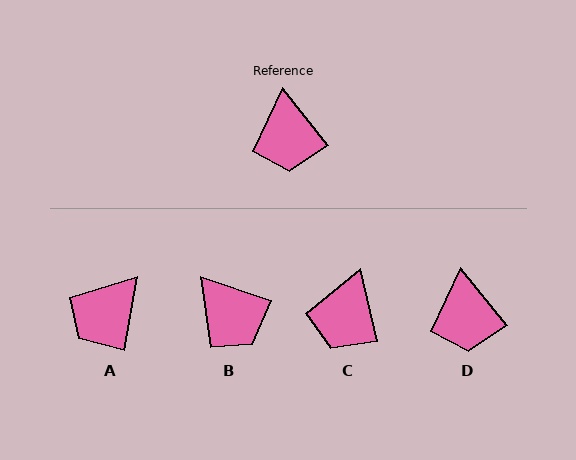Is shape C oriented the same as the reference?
No, it is off by about 26 degrees.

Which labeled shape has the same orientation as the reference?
D.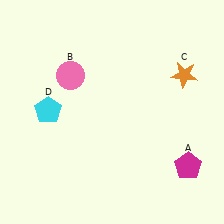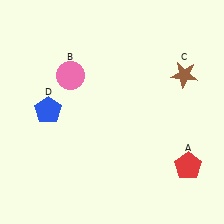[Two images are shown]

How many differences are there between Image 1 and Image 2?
There are 3 differences between the two images.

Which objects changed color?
A changed from magenta to red. C changed from orange to brown. D changed from cyan to blue.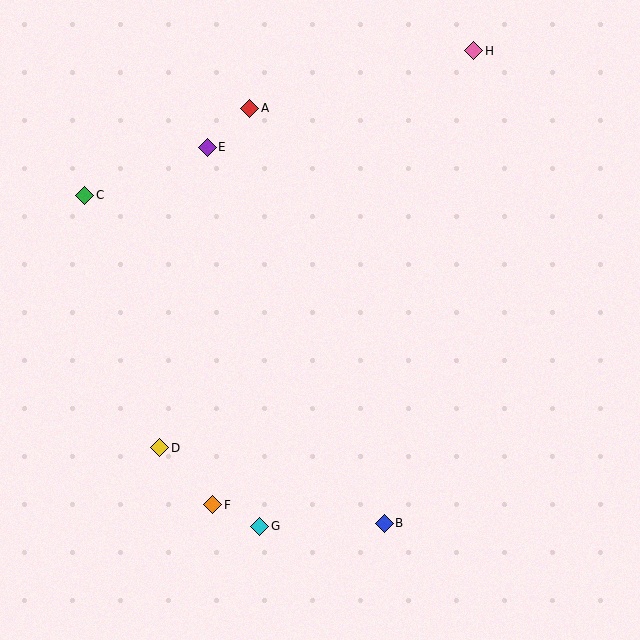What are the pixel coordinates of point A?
Point A is at (250, 108).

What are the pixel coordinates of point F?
Point F is at (213, 505).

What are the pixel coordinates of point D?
Point D is at (160, 448).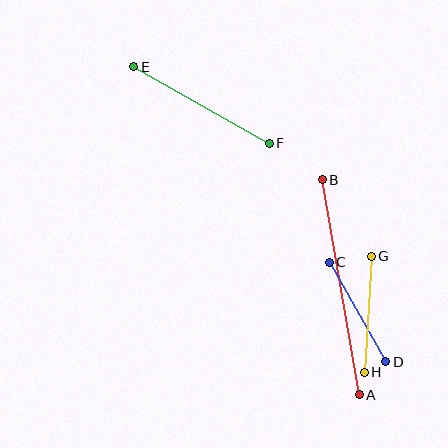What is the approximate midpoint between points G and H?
The midpoint is at approximately (368, 314) pixels.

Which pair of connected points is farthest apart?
Points A and B are farthest apart.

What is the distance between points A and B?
The distance is approximately 218 pixels.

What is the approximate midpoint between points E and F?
The midpoint is at approximately (202, 105) pixels.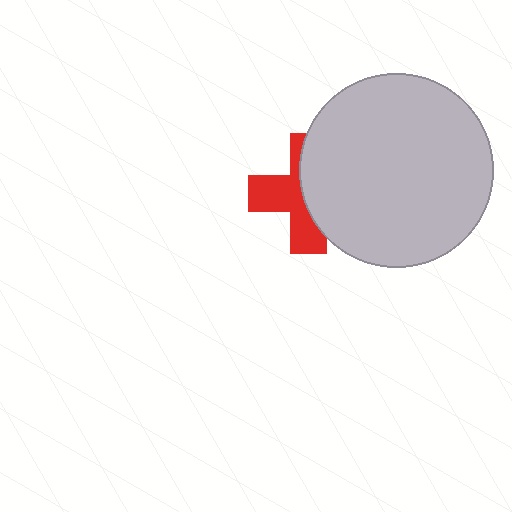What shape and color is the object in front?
The object in front is a light gray circle.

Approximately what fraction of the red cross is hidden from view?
Roughly 50% of the red cross is hidden behind the light gray circle.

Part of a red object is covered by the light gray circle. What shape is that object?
It is a cross.